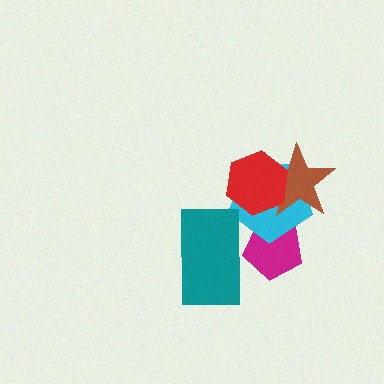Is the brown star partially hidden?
Yes, it is partially covered by another shape.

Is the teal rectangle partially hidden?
No, no other shape covers it.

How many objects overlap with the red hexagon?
2 objects overlap with the red hexagon.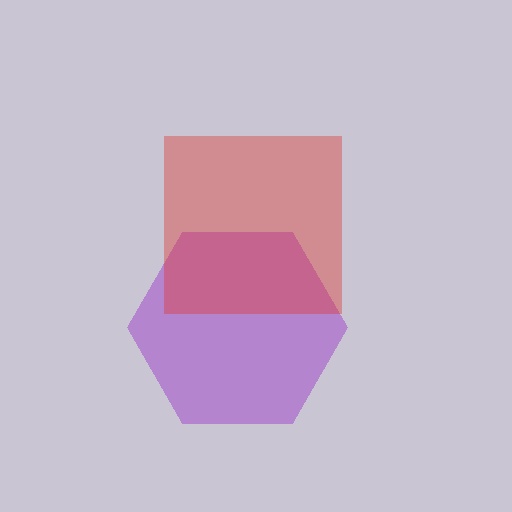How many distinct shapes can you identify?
There are 2 distinct shapes: a purple hexagon, a red square.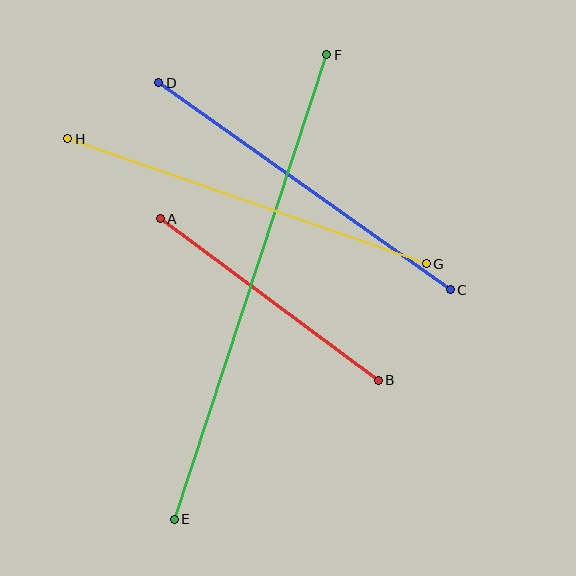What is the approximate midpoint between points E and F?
The midpoint is at approximately (250, 287) pixels.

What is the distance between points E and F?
The distance is approximately 489 pixels.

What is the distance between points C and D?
The distance is approximately 358 pixels.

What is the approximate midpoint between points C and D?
The midpoint is at approximately (304, 186) pixels.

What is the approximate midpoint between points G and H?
The midpoint is at approximately (247, 201) pixels.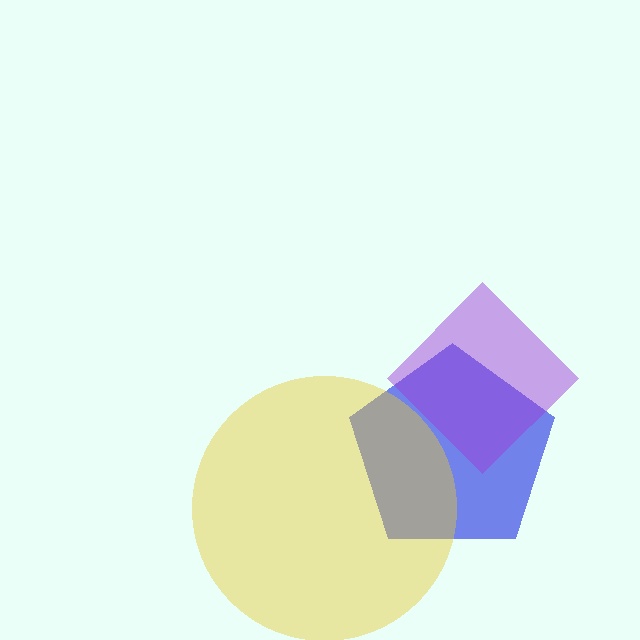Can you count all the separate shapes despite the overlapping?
Yes, there are 3 separate shapes.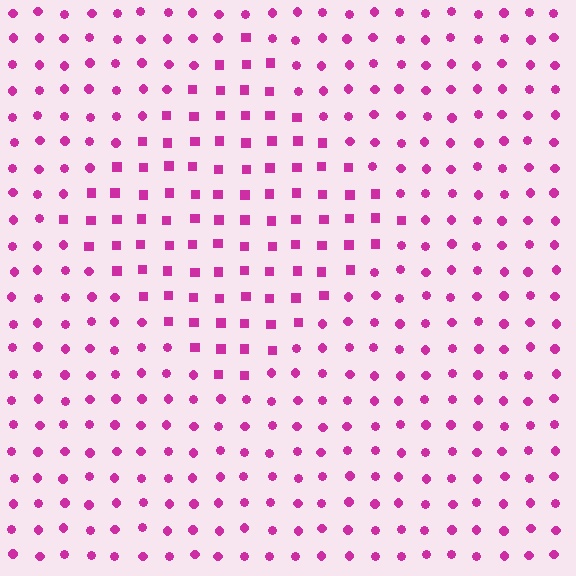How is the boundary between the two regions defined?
The boundary is defined by a change in element shape: squares inside vs. circles outside. All elements share the same color and spacing.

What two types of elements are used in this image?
The image uses squares inside the diamond region and circles outside it.